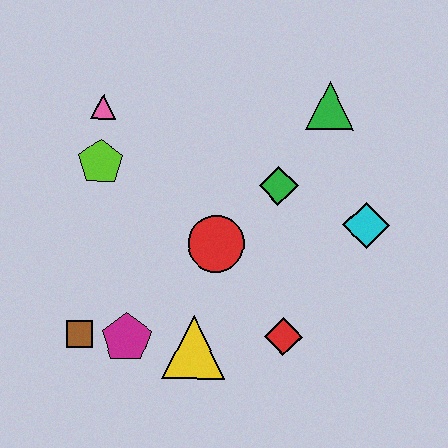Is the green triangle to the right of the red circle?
Yes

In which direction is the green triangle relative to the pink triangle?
The green triangle is to the right of the pink triangle.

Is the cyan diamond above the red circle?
Yes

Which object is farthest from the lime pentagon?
The cyan diamond is farthest from the lime pentagon.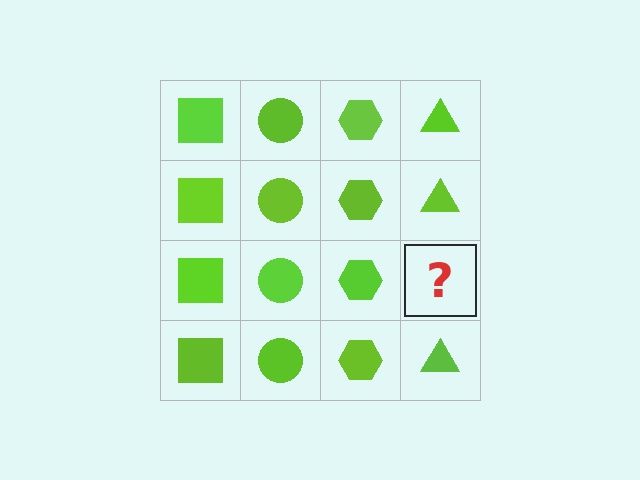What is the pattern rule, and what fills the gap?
The rule is that each column has a consistent shape. The gap should be filled with a lime triangle.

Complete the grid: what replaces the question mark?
The question mark should be replaced with a lime triangle.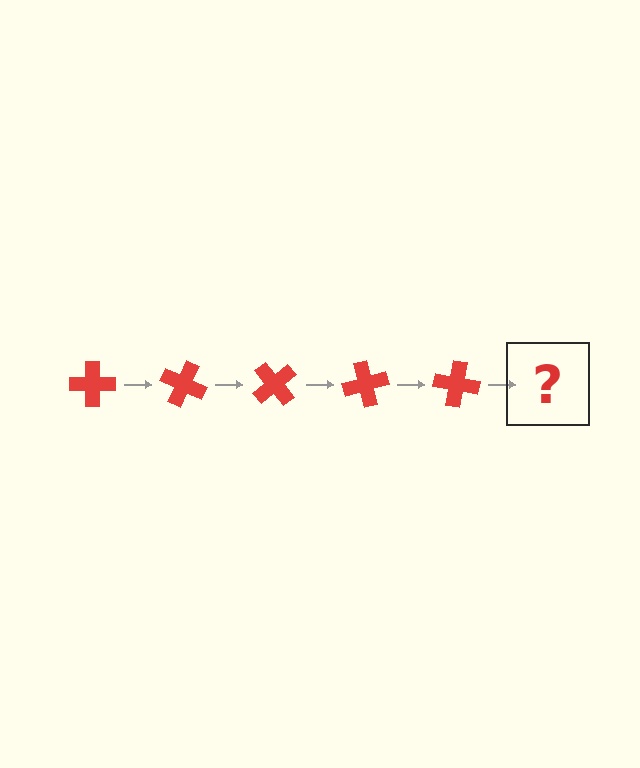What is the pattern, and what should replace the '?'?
The pattern is that the cross rotates 25 degrees each step. The '?' should be a red cross rotated 125 degrees.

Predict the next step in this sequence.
The next step is a red cross rotated 125 degrees.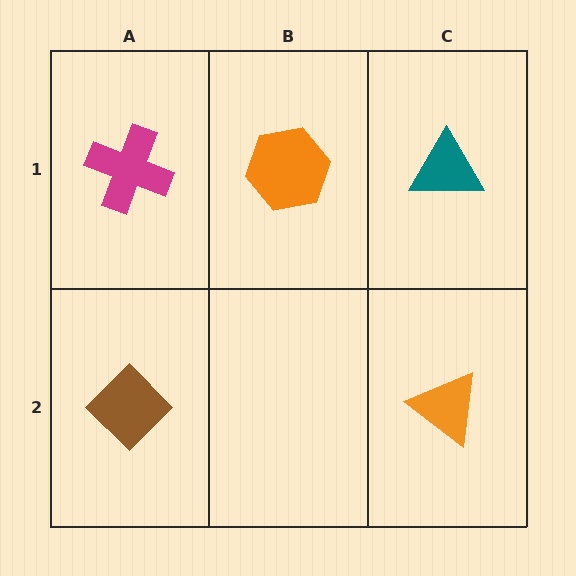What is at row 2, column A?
A brown diamond.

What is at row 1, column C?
A teal triangle.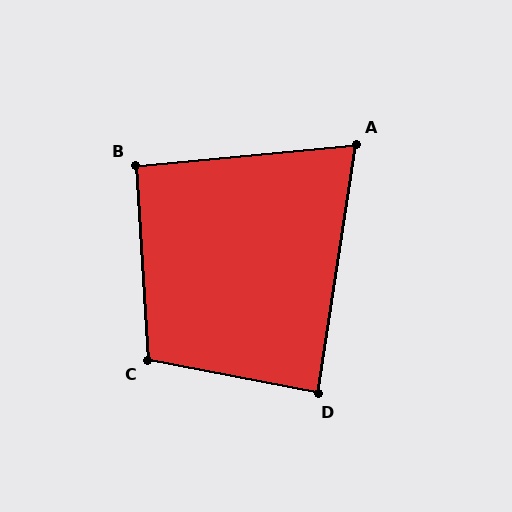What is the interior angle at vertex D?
Approximately 88 degrees (approximately right).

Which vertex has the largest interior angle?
C, at approximately 104 degrees.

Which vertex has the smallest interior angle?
A, at approximately 76 degrees.